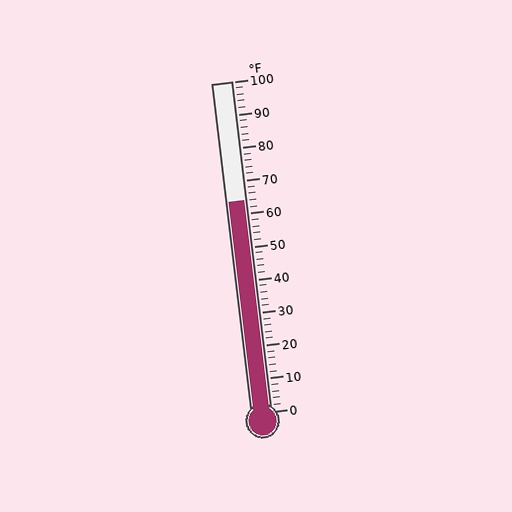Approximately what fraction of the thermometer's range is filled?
The thermometer is filled to approximately 65% of its range.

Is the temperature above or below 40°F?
The temperature is above 40°F.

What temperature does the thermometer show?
The thermometer shows approximately 64°F.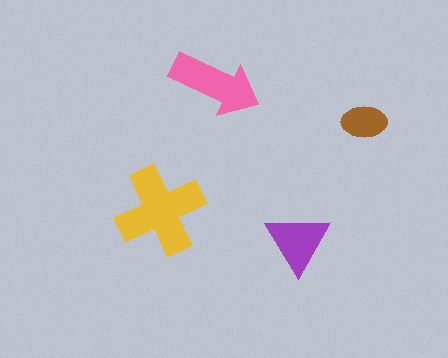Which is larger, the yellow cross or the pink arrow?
The yellow cross.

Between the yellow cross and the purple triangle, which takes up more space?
The yellow cross.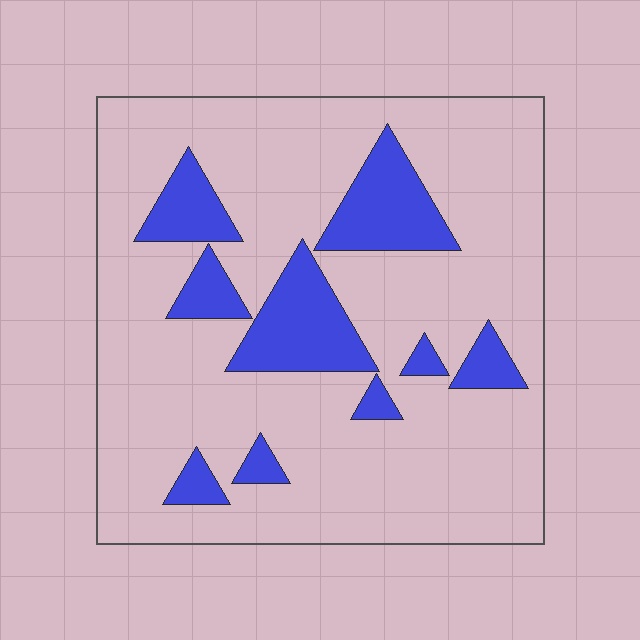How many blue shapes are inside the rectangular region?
9.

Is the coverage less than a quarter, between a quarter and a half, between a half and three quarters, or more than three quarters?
Less than a quarter.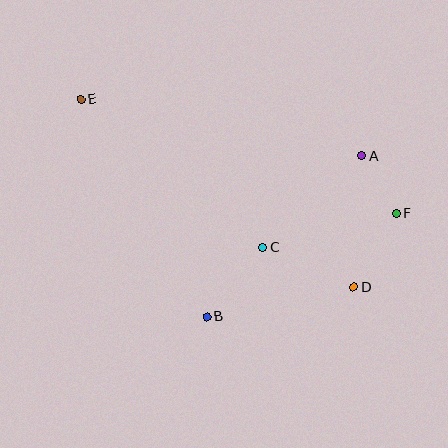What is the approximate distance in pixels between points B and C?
The distance between B and C is approximately 89 pixels.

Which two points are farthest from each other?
Points E and F are farthest from each other.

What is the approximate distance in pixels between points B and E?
The distance between B and E is approximately 251 pixels.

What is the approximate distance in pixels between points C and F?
The distance between C and F is approximately 138 pixels.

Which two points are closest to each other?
Points A and F are closest to each other.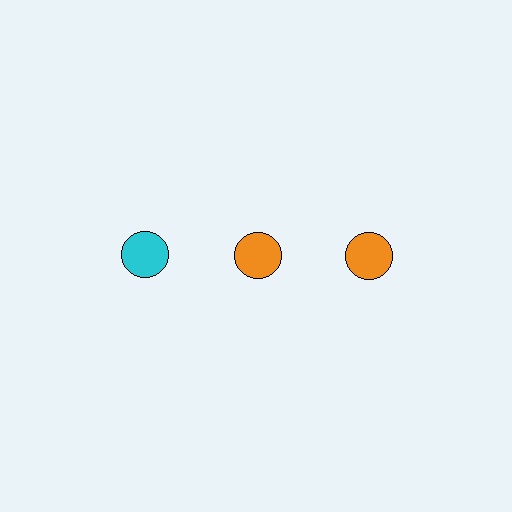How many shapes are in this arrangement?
There are 3 shapes arranged in a grid pattern.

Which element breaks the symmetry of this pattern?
The cyan circle in the top row, leftmost column breaks the symmetry. All other shapes are orange circles.